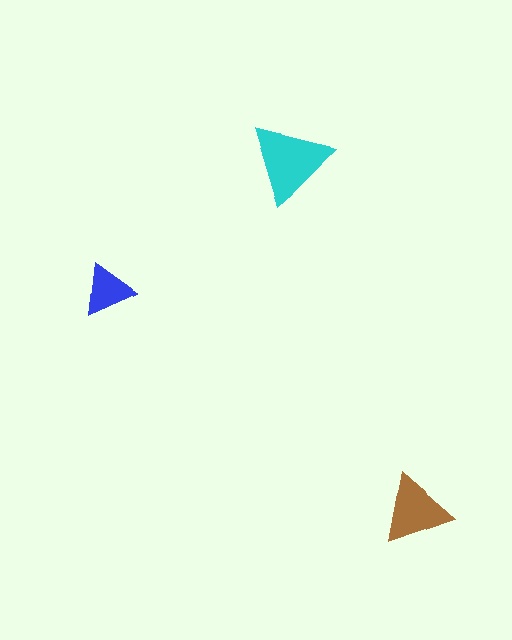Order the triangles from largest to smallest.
the cyan one, the brown one, the blue one.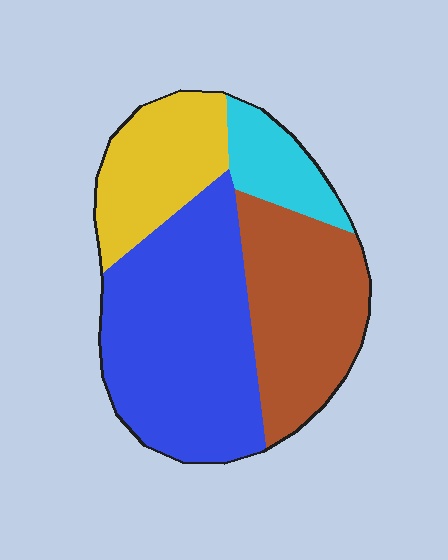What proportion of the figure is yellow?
Yellow covers around 20% of the figure.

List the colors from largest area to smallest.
From largest to smallest: blue, brown, yellow, cyan.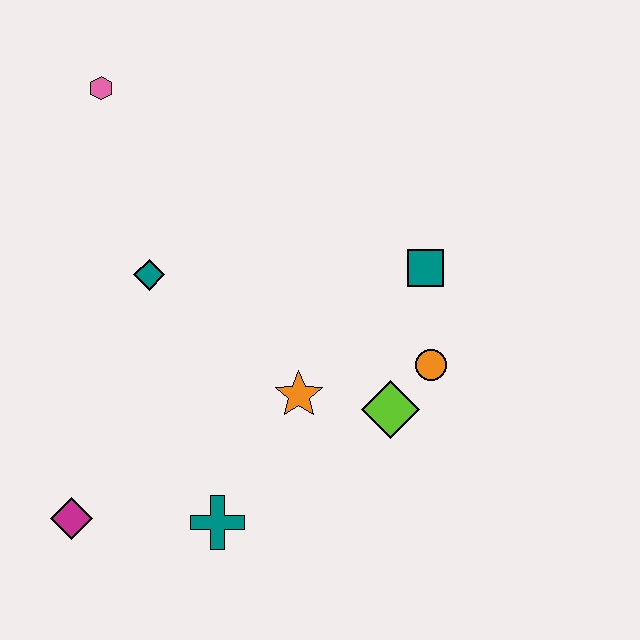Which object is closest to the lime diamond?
The orange circle is closest to the lime diamond.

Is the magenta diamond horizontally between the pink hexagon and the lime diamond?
No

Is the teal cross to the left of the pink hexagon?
No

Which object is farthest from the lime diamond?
The pink hexagon is farthest from the lime diamond.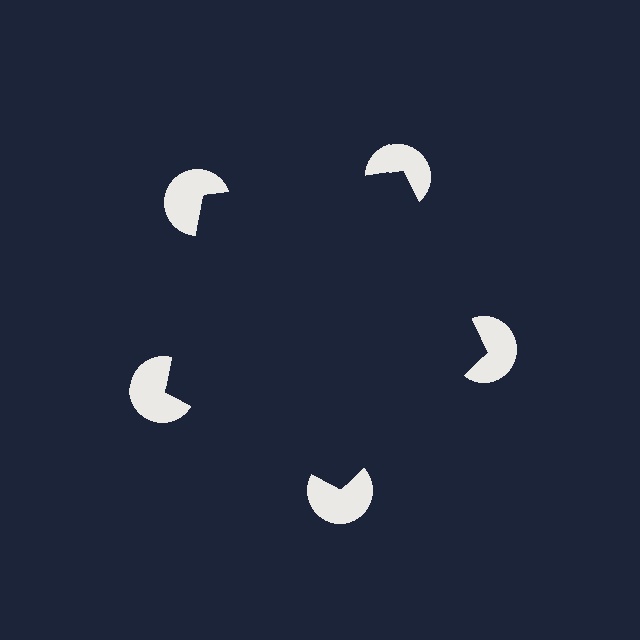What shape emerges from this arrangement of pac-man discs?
An illusory pentagon — its edges are inferred from the aligned wedge cuts in the pac-man discs, not physically drawn.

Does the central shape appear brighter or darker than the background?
It typically appears slightly darker than the background, even though no actual brightness change is drawn.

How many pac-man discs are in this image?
There are 5 — one at each vertex of the illusory pentagon.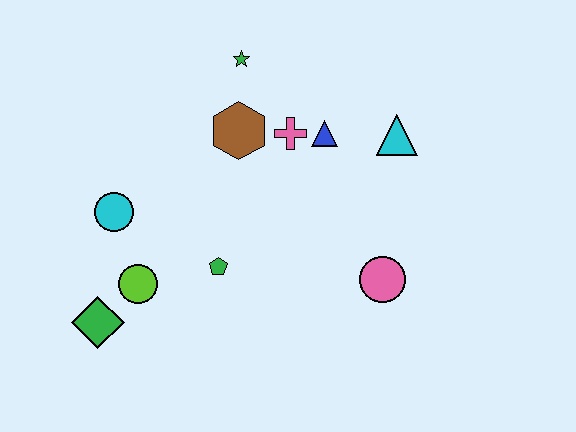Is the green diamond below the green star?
Yes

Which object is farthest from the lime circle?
The cyan triangle is farthest from the lime circle.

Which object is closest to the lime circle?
The green diamond is closest to the lime circle.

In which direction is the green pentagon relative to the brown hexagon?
The green pentagon is below the brown hexagon.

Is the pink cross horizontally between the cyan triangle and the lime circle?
Yes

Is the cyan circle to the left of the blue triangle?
Yes